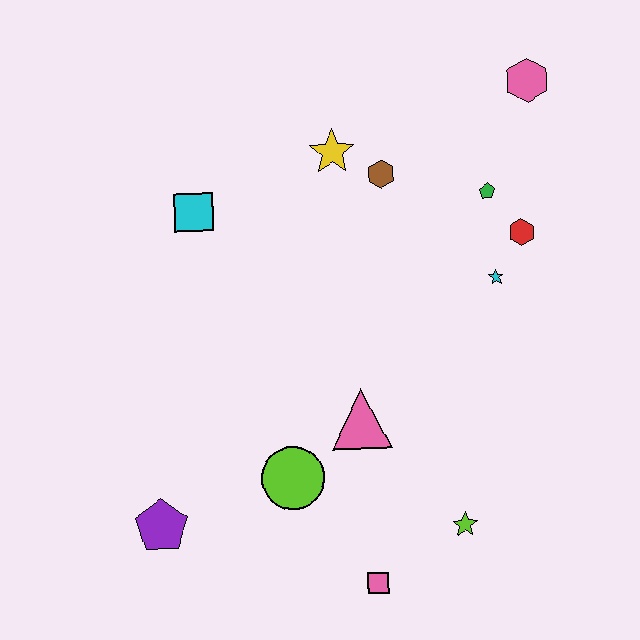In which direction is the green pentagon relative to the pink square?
The green pentagon is above the pink square.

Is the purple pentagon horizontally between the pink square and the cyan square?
No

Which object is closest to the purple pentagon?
The lime circle is closest to the purple pentagon.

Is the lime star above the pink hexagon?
No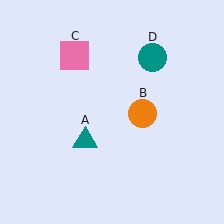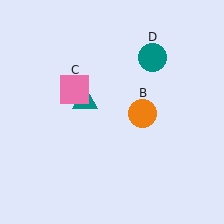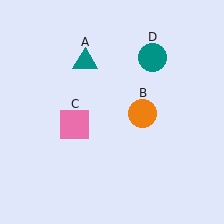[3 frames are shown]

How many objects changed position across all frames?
2 objects changed position: teal triangle (object A), pink square (object C).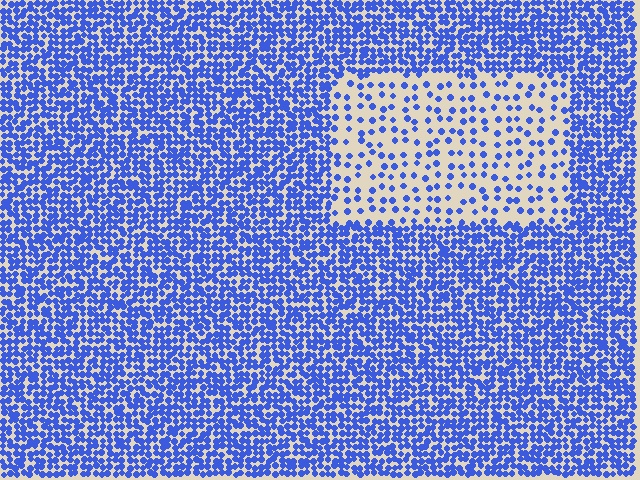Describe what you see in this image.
The image contains small blue elements arranged at two different densities. A rectangle-shaped region is visible where the elements are less densely packed than the surrounding area.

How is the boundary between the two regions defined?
The boundary is defined by a change in element density (approximately 3.0x ratio). All elements are the same color, size, and shape.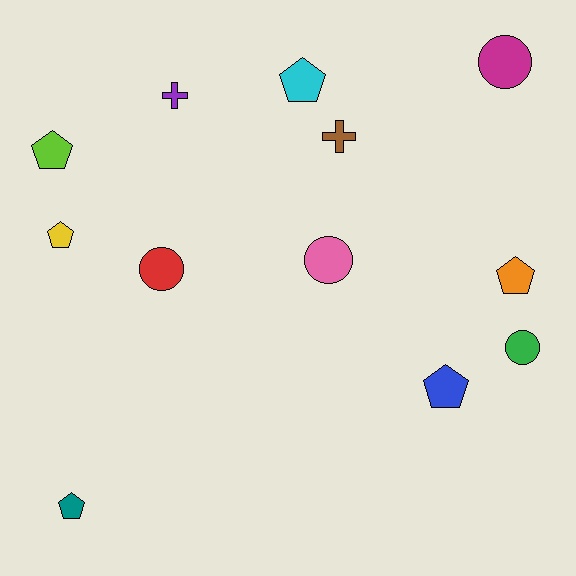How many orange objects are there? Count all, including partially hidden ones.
There is 1 orange object.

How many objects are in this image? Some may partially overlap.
There are 12 objects.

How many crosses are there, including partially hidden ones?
There are 2 crosses.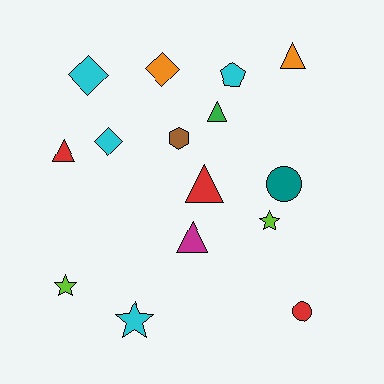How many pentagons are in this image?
There is 1 pentagon.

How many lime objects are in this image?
There are 2 lime objects.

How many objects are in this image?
There are 15 objects.